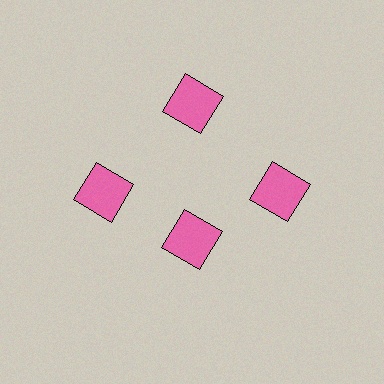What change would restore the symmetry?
The symmetry would be restored by moving it outward, back onto the ring so that all 4 squares sit at equal angles and equal distance from the center.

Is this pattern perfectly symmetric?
No. The 4 pink squares are arranged in a ring, but one element near the 6 o'clock position is pulled inward toward the center, breaking the 4-fold rotational symmetry.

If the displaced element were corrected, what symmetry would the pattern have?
It would have 4-fold rotational symmetry — the pattern would map onto itself every 90 degrees.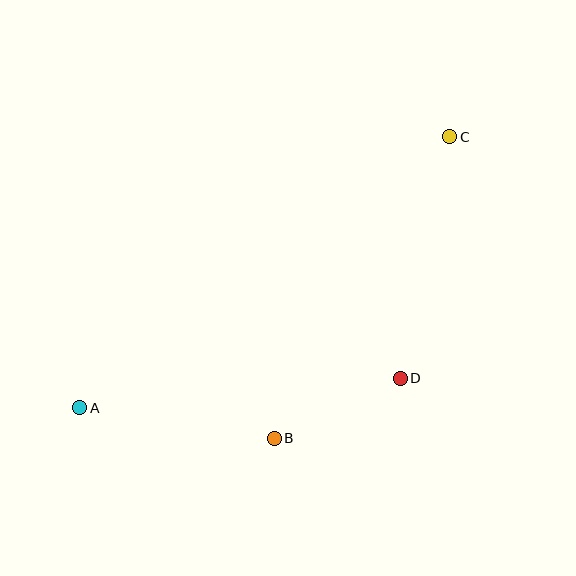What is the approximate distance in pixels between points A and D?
The distance between A and D is approximately 322 pixels.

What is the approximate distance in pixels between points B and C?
The distance between B and C is approximately 349 pixels.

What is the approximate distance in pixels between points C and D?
The distance between C and D is approximately 247 pixels.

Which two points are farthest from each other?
Points A and C are farthest from each other.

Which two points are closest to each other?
Points B and D are closest to each other.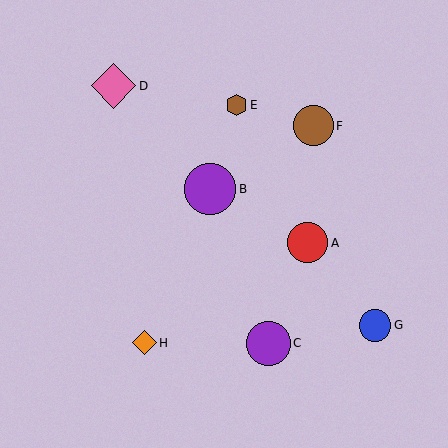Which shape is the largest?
The purple circle (labeled B) is the largest.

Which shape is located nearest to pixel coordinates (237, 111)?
The brown hexagon (labeled E) at (236, 105) is nearest to that location.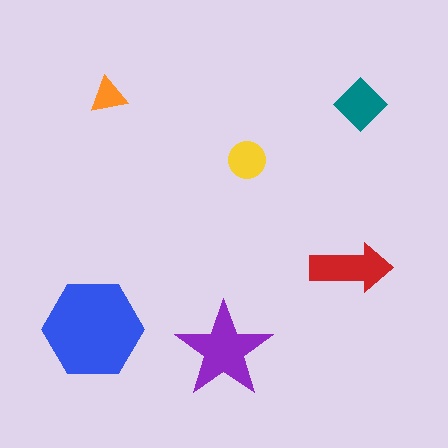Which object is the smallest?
The orange triangle.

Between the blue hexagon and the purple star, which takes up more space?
The blue hexagon.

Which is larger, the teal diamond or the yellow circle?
The teal diamond.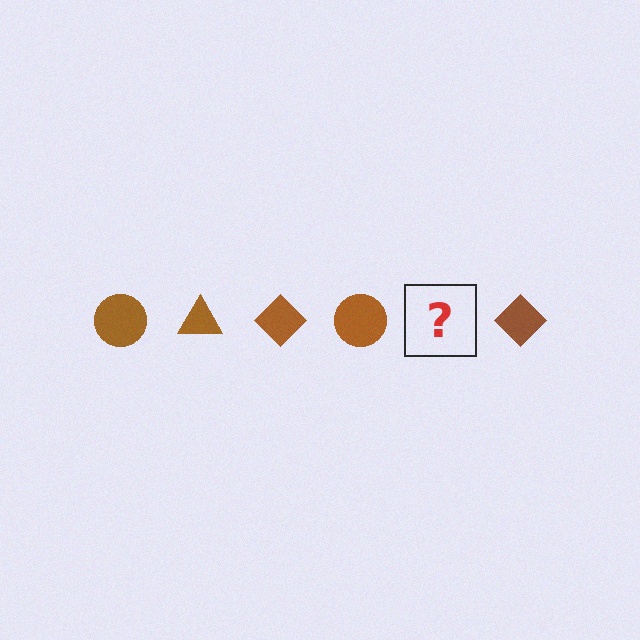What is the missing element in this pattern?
The missing element is a brown triangle.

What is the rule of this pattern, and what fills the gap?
The rule is that the pattern cycles through circle, triangle, diamond shapes in brown. The gap should be filled with a brown triangle.